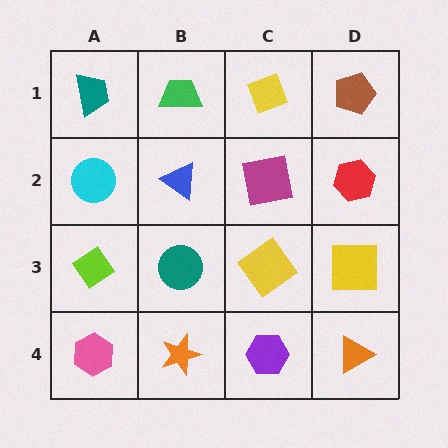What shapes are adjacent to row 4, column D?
A yellow square (row 3, column D), a purple hexagon (row 4, column C).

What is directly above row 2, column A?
A teal trapezoid.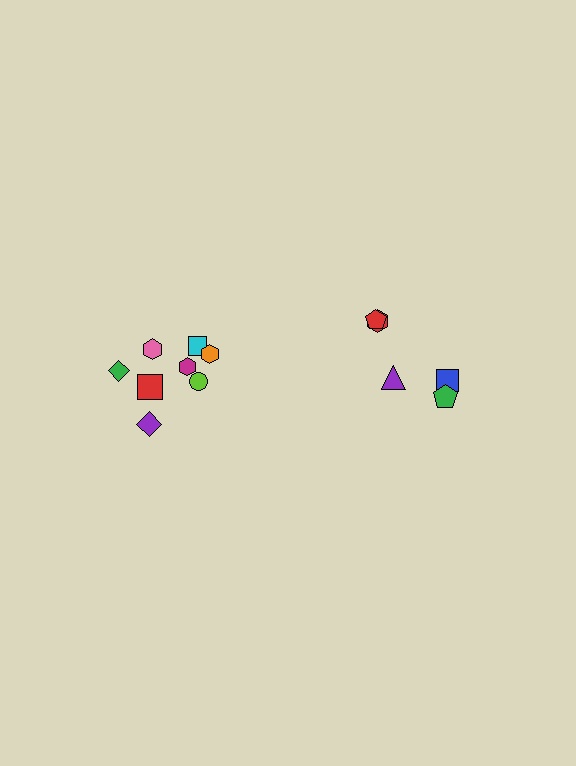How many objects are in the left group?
There are 8 objects.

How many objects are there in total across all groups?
There are 13 objects.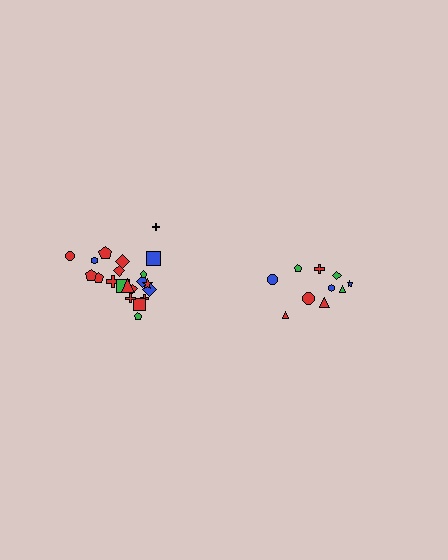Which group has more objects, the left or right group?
The left group.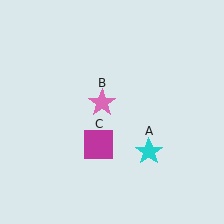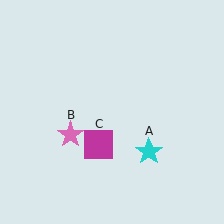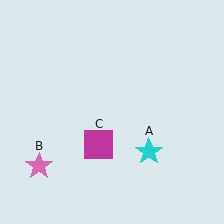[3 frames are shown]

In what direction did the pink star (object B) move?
The pink star (object B) moved down and to the left.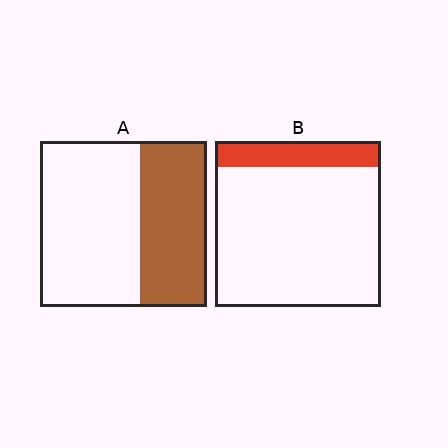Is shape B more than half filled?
No.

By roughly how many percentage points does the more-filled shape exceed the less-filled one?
By roughly 25 percentage points (A over B).